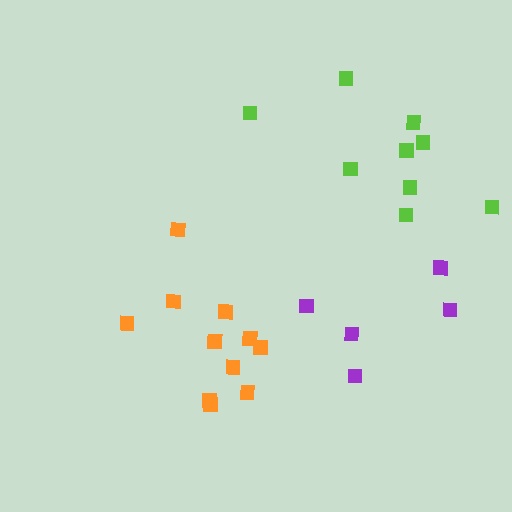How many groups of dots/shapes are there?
There are 3 groups.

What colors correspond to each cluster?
The clusters are colored: orange, purple, lime.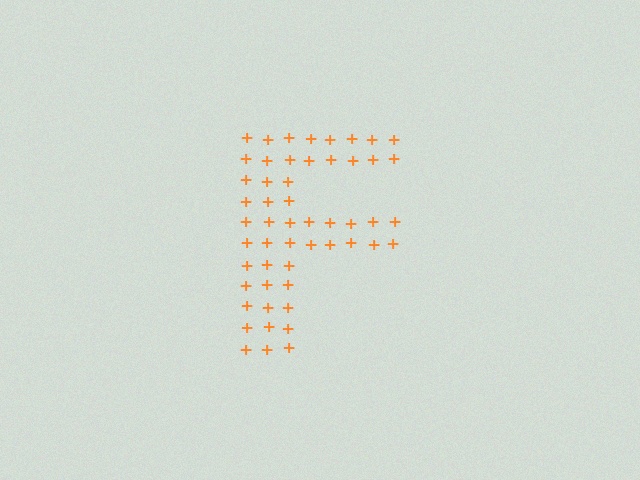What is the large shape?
The large shape is the letter F.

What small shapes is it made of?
It is made of small plus signs.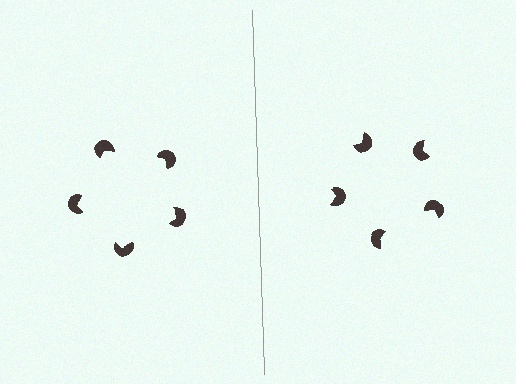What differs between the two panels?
The pac-man discs are positioned identically on both sides; only the wedge orientations differ. On the left they align to a pentagon; on the right they are misaligned.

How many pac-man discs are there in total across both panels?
10 — 5 on each side.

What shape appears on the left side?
An illusory pentagon.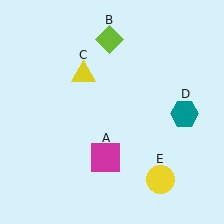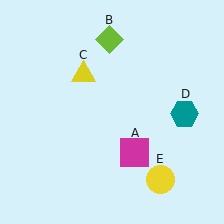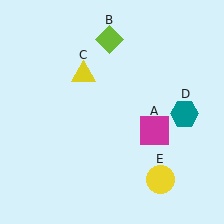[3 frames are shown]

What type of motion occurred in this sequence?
The magenta square (object A) rotated counterclockwise around the center of the scene.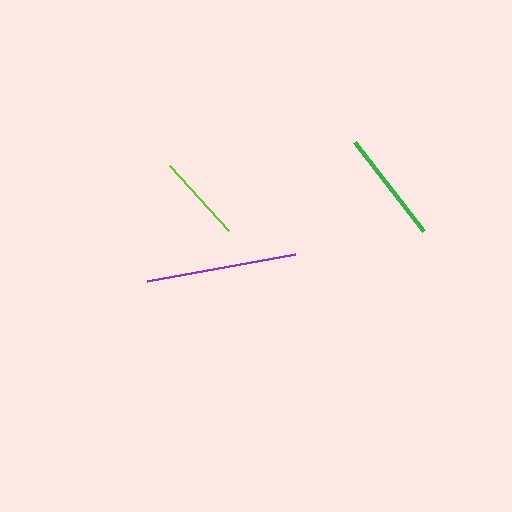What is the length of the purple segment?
The purple segment is approximately 151 pixels long.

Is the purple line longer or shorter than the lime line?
The purple line is longer than the lime line.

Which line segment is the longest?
The purple line is the longest at approximately 151 pixels.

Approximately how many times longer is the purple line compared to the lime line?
The purple line is approximately 1.7 times the length of the lime line.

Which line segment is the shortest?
The lime line is the shortest at approximately 88 pixels.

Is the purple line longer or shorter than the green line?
The purple line is longer than the green line.